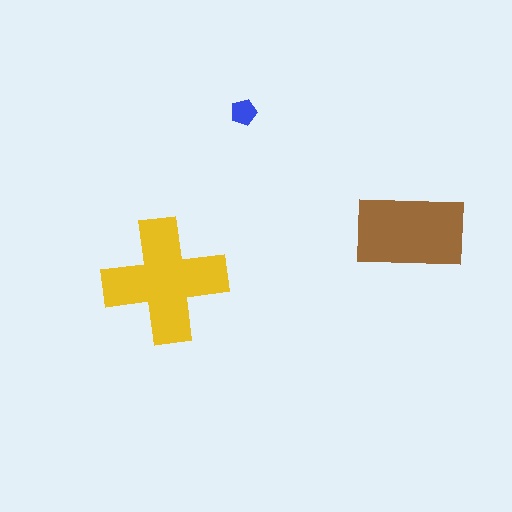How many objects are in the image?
There are 3 objects in the image.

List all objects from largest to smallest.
The yellow cross, the brown rectangle, the blue pentagon.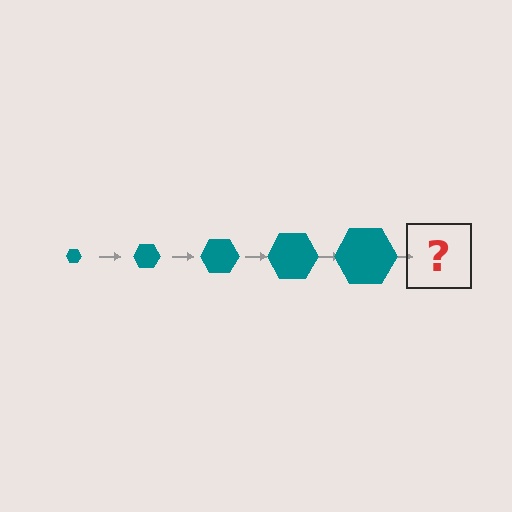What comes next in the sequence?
The next element should be a teal hexagon, larger than the previous one.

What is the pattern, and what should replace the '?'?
The pattern is that the hexagon gets progressively larger each step. The '?' should be a teal hexagon, larger than the previous one.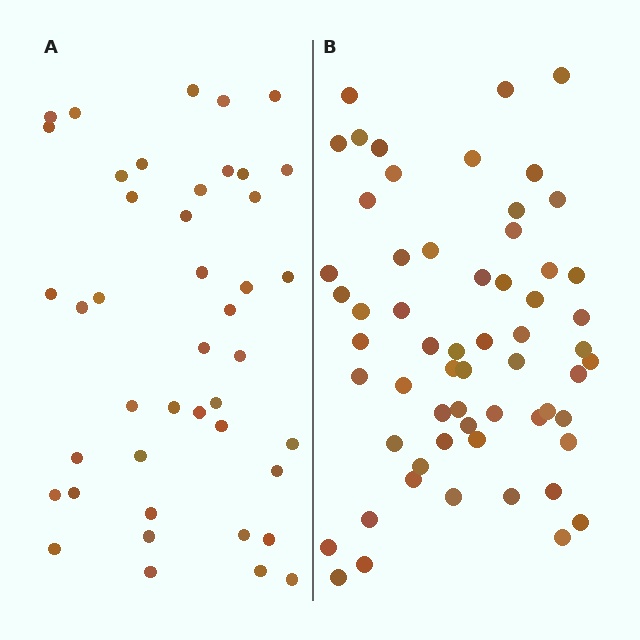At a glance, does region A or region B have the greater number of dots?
Region B (the right region) has more dots.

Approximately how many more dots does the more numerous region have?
Region B has approximately 15 more dots than region A.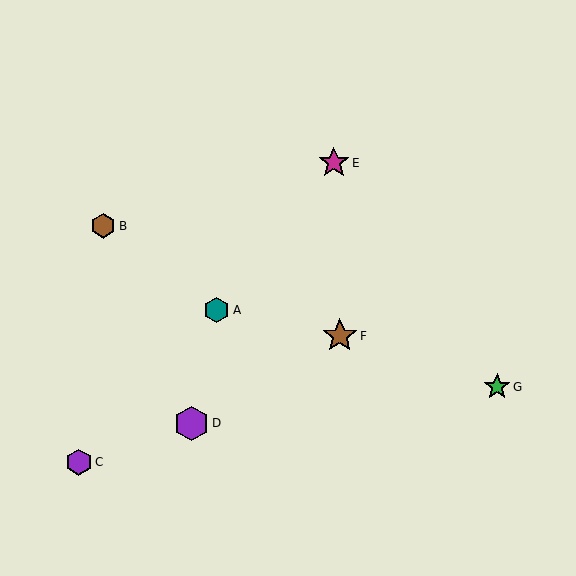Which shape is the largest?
The brown star (labeled F) is the largest.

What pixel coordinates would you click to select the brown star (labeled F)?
Click at (340, 336) to select the brown star F.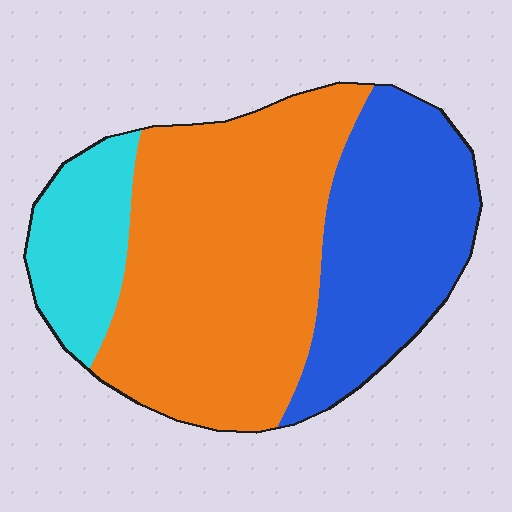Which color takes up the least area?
Cyan, at roughly 15%.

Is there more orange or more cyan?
Orange.